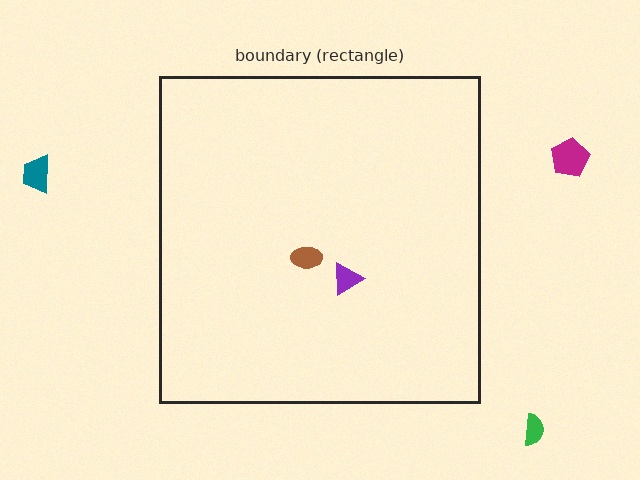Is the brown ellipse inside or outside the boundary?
Inside.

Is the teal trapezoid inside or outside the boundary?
Outside.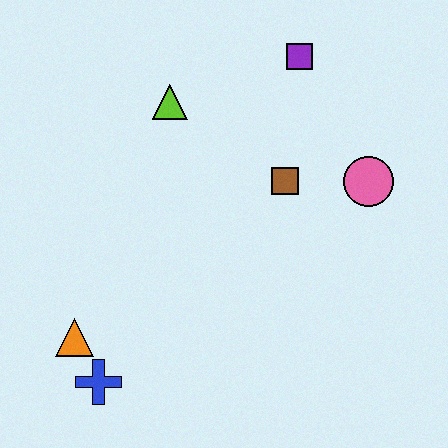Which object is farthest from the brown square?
The blue cross is farthest from the brown square.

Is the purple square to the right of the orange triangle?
Yes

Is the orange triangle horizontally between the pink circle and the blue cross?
No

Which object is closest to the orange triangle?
The blue cross is closest to the orange triangle.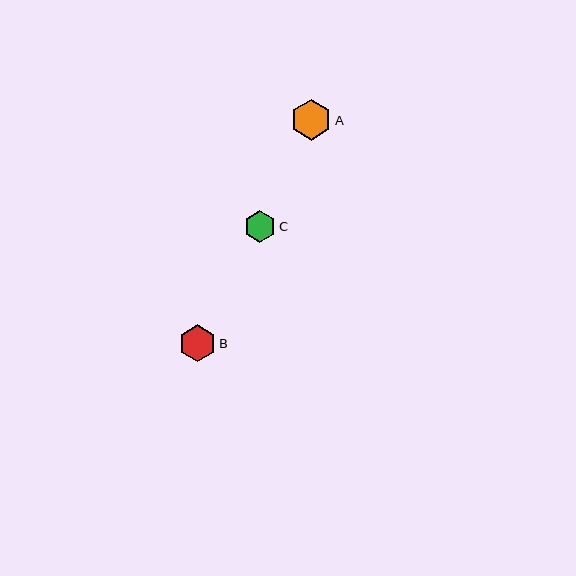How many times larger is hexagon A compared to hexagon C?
Hexagon A is approximately 1.3 times the size of hexagon C.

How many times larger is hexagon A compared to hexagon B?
Hexagon A is approximately 1.1 times the size of hexagon B.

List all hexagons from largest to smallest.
From largest to smallest: A, B, C.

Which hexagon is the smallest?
Hexagon C is the smallest with a size of approximately 32 pixels.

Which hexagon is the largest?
Hexagon A is the largest with a size of approximately 41 pixels.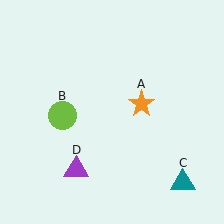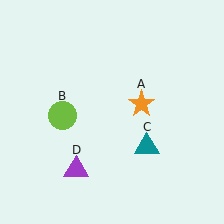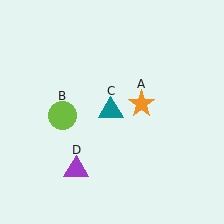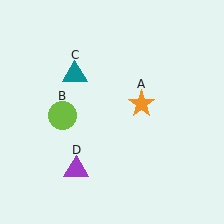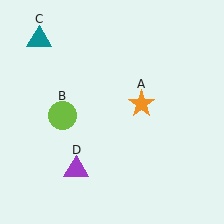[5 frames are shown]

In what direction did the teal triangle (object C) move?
The teal triangle (object C) moved up and to the left.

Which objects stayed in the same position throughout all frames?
Orange star (object A) and lime circle (object B) and purple triangle (object D) remained stationary.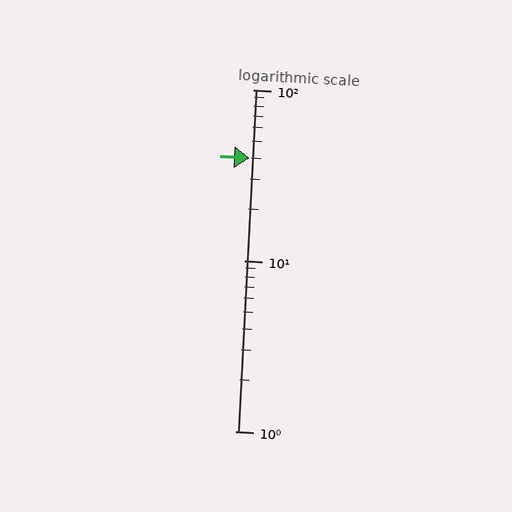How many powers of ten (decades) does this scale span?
The scale spans 2 decades, from 1 to 100.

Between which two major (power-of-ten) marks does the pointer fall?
The pointer is between 10 and 100.